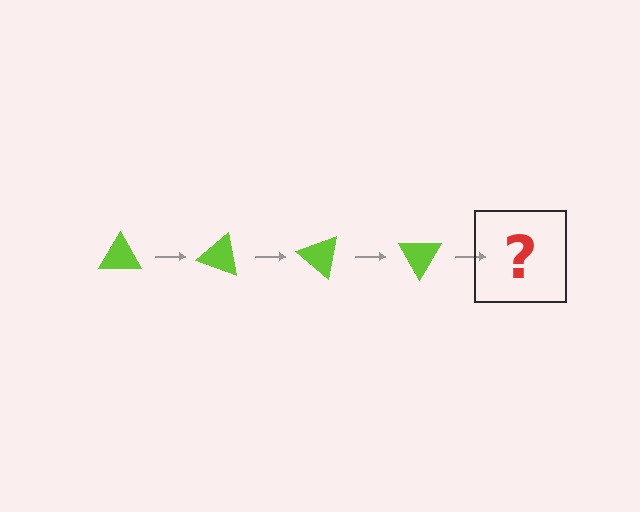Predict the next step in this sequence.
The next step is a lime triangle rotated 80 degrees.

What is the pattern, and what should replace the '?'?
The pattern is that the triangle rotates 20 degrees each step. The '?' should be a lime triangle rotated 80 degrees.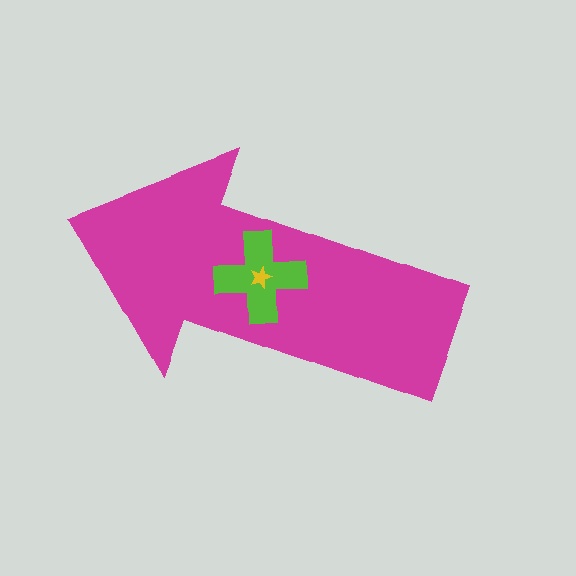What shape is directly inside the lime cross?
The yellow star.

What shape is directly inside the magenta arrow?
The lime cross.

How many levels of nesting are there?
3.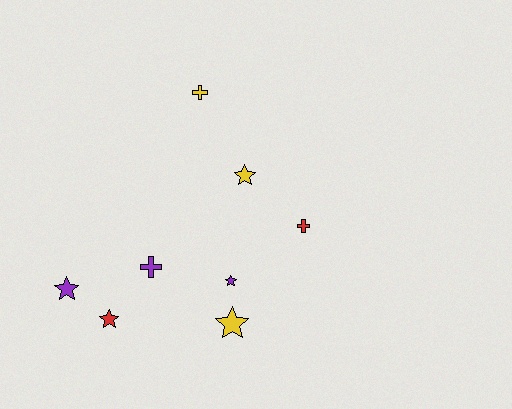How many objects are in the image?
There are 8 objects.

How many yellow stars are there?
There are 2 yellow stars.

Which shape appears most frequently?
Star, with 5 objects.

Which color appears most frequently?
Purple, with 3 objects.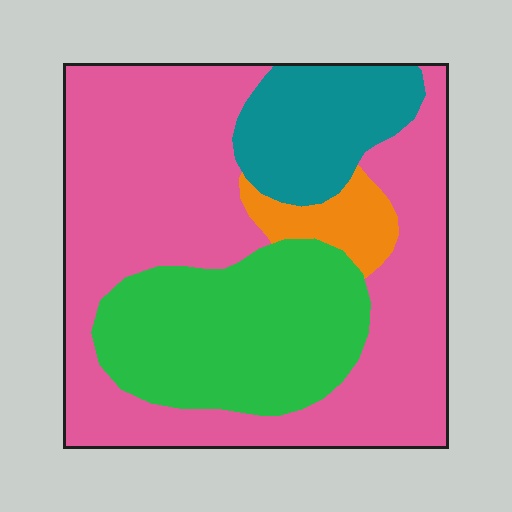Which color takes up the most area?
Pink, at roughly 55%.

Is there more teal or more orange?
Teal.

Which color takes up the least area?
Orange, at roughly 5%.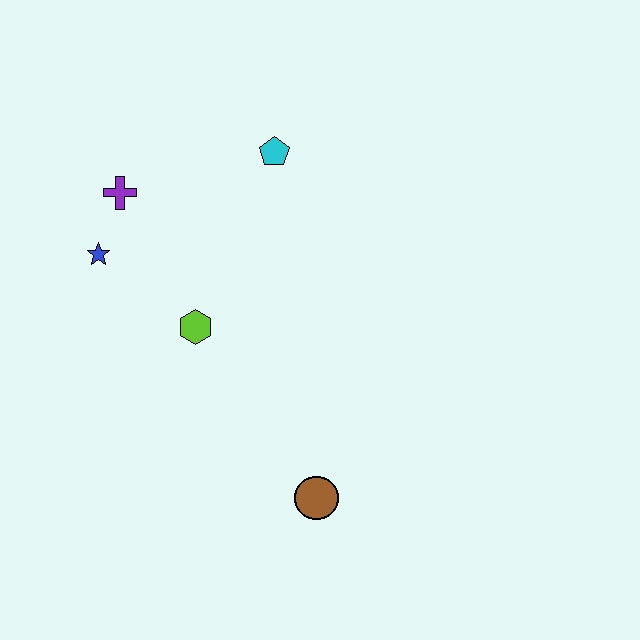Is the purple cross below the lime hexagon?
No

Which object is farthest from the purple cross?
The brown circle is farthest from the purple cross.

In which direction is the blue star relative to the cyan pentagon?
The blue star is to the left of the cyan pentagon.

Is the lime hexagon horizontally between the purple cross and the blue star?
No